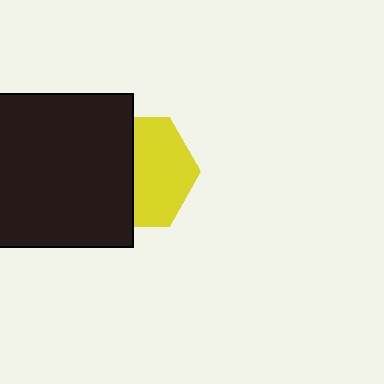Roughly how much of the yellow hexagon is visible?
About half of it is visible (roughly 55%).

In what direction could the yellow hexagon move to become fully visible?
The yellow hexagon could move right. That would shift it out from behind the black square entirely.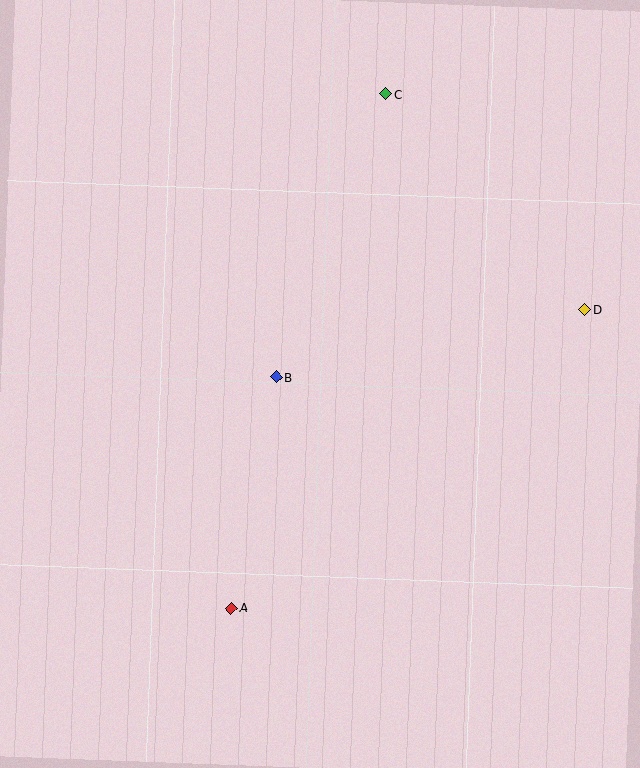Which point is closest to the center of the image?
Point B at (276, 377) is closest to the center.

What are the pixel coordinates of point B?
Point B is at (276, 377).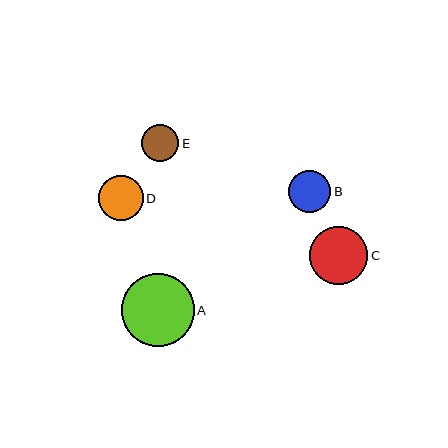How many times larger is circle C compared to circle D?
Circle C is approximately 1.3 times the size of circle D.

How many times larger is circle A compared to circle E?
Circle A is approximately 2.0 times the size of circle E.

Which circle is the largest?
Circle A is the largest with a size of approximately 73 pixels.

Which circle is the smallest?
Circle E is the smallest with a size of approximately 37 pixels.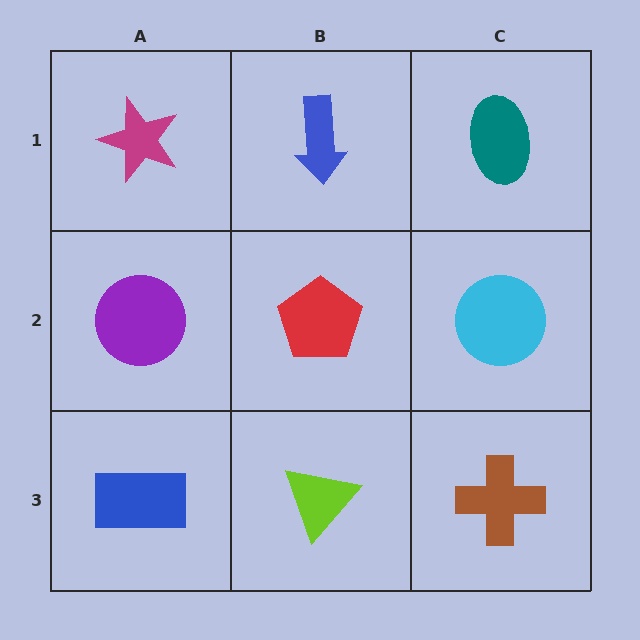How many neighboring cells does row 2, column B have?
4.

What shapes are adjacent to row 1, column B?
A red pentagon (row 2, column B), a magenta star (row 1, column A), a teal ellipse (row 1, column C).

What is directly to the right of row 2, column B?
A cyan circle.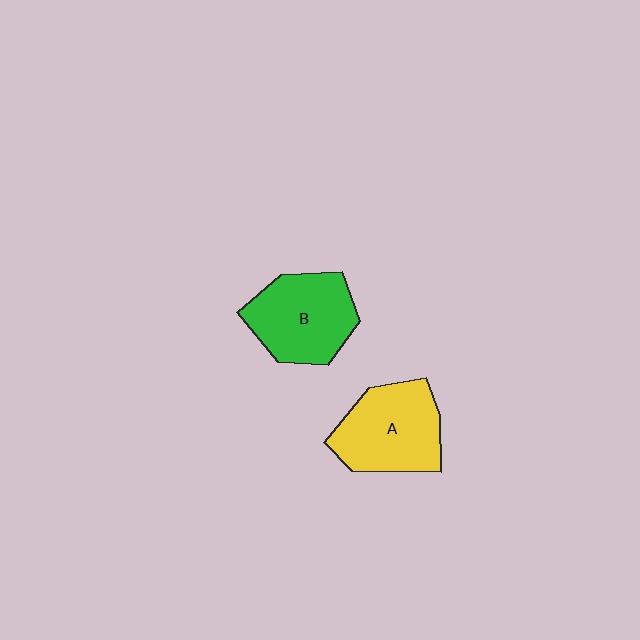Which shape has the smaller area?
Shape B (green).